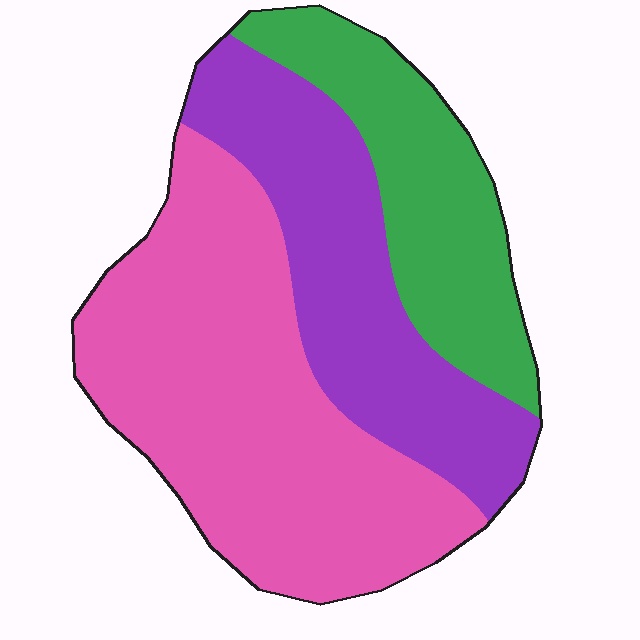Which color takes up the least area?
Green, at roughly 25%.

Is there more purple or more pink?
Pink.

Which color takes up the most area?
Pink, at roughly 50%.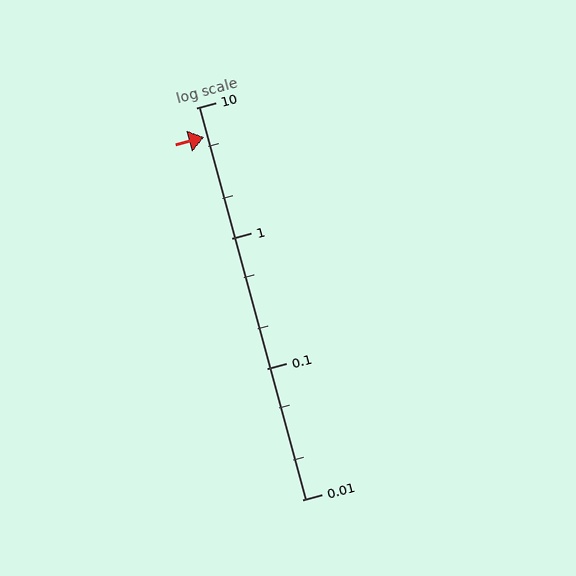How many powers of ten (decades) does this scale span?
The scale spans 3 decades, from 0.01 to 10.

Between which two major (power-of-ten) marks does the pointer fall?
The pointer is between 1 and 10.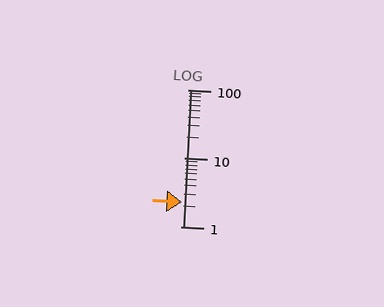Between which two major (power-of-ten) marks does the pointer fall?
The pointer is between 1 and 10.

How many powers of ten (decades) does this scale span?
The scale spans 2 decades, from 1 to 100.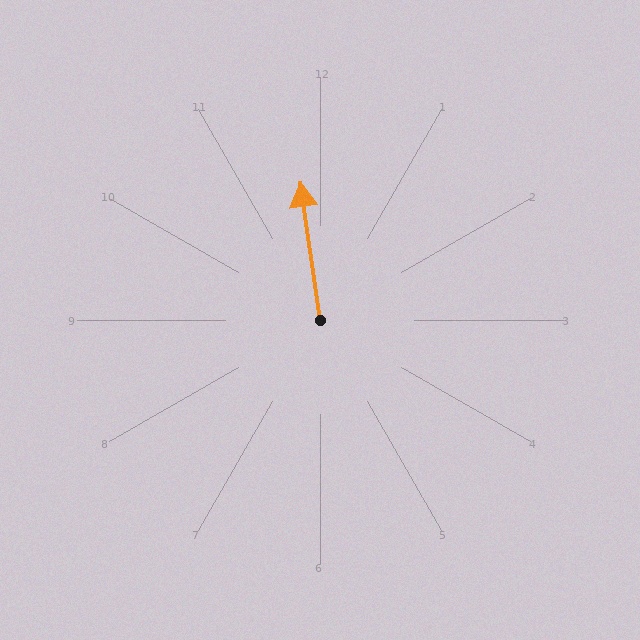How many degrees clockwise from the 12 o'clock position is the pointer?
Approximately 352 degrees.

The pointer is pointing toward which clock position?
Roughly 12 o'clock.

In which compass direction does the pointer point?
North.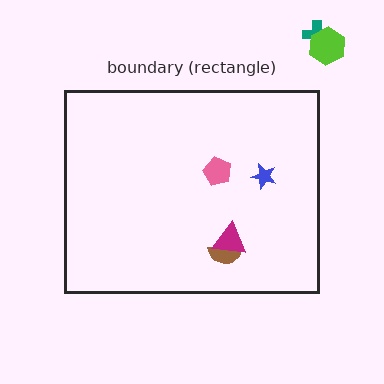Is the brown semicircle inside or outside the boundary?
Inside.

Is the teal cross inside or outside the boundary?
Outside.